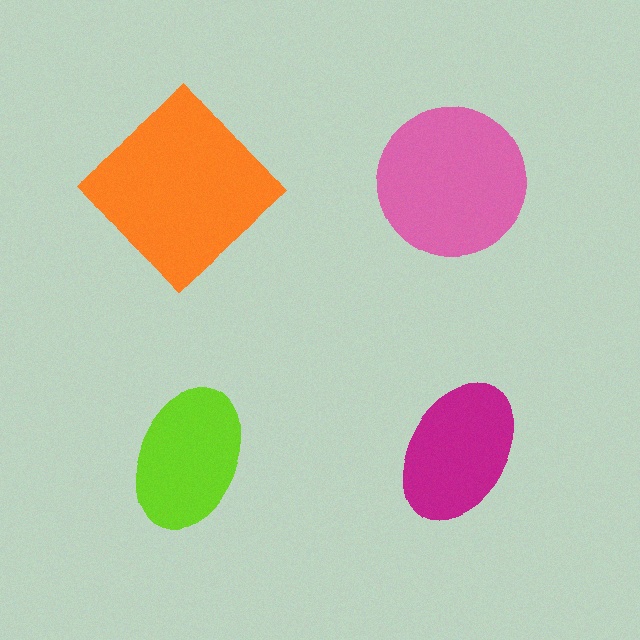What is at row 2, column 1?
A lime ellipse.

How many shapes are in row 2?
2 shapes.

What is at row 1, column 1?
An orange diamond.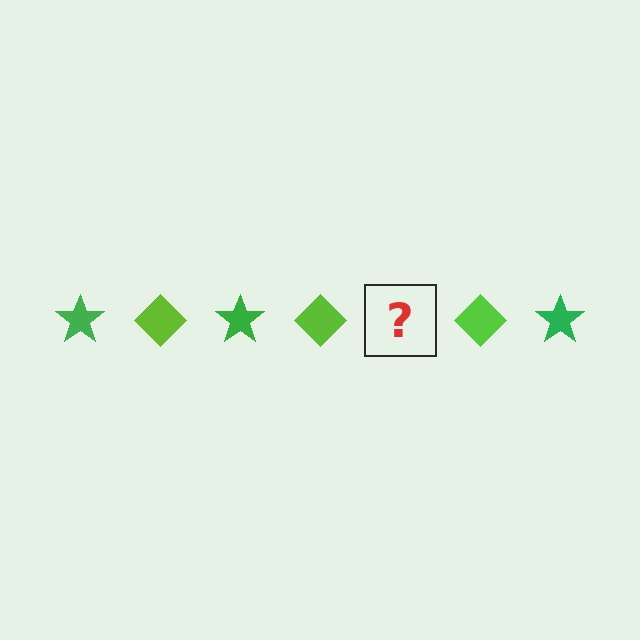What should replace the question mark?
The question mark should be replaced with a green star.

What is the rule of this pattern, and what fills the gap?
The rule is that the pattern alternates between green star and lime diamond. The gap should be filled with a green star.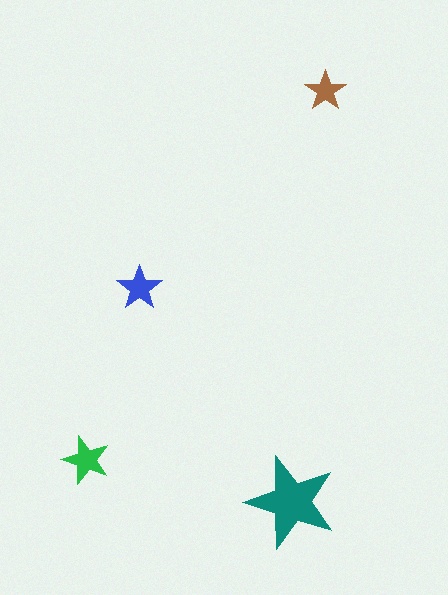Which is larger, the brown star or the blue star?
The blue one.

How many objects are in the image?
There are 4 objects in the image.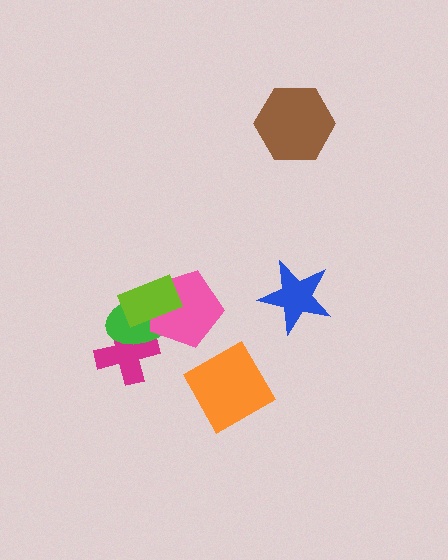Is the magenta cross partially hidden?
Yes, it is partially covered by another shape.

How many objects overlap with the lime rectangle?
2 objects overlap with the lime rectangle.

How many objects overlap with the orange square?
0 objects overlap with the orange square.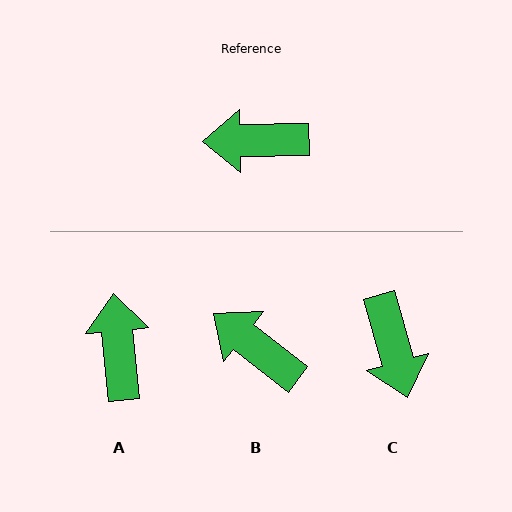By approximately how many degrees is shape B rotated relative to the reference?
Approximately 39 degrees clockwise.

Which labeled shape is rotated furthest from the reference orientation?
C, about 105 degrees away.